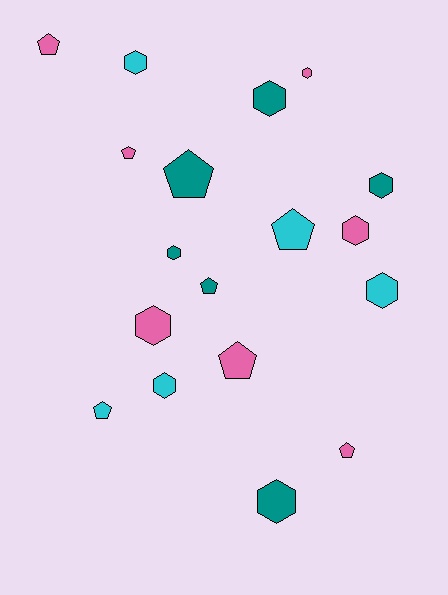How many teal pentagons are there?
There are 2 teal pentagons.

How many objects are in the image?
There are 18 objects.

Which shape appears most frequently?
Hexagon, with 10 objects.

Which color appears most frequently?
Pink, with 7 objects.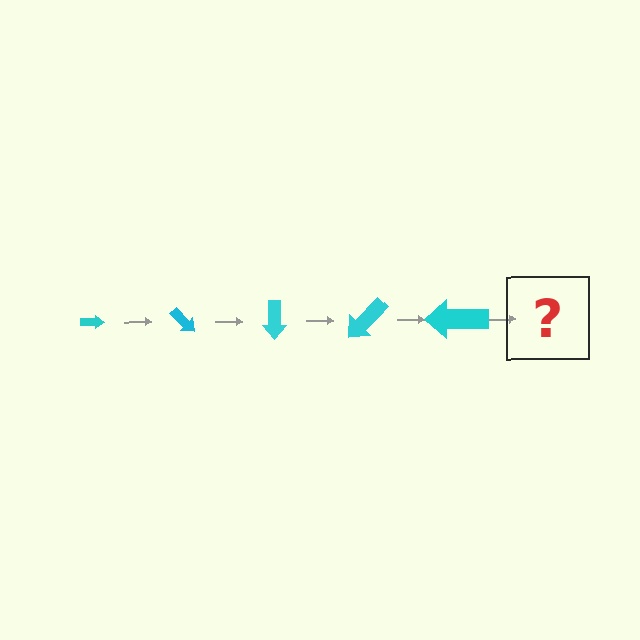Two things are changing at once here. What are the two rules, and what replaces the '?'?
The two rules are that the arrow grows larger each step and it rotates 45 degrees each step. The '?' should be an arrow, larger than the previous one and rotated 225 degrees from the start.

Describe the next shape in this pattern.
It should be an arrow, larger than the previous one and rotated 225 degrees from the start.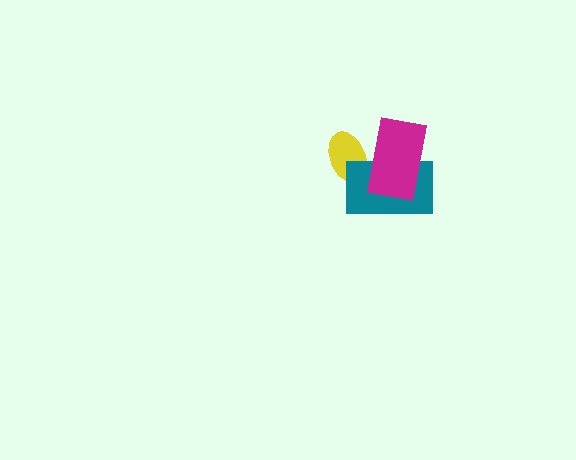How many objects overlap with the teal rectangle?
2 objects overlap with the teal rectangle.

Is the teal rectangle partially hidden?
Yes, it is partially covered by another shape.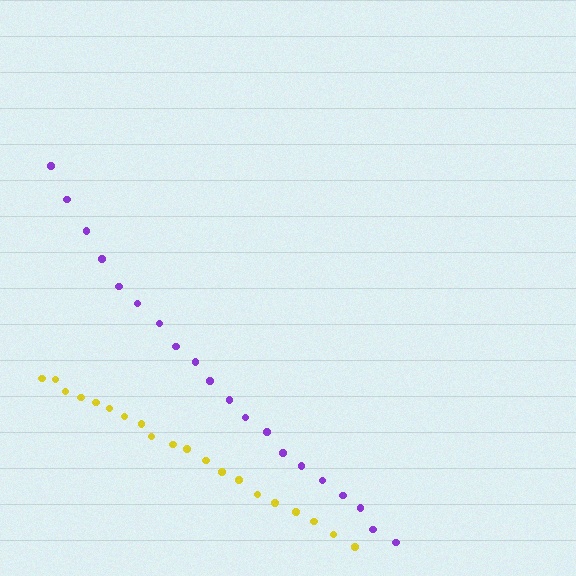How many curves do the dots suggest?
There are 2 distinct paths.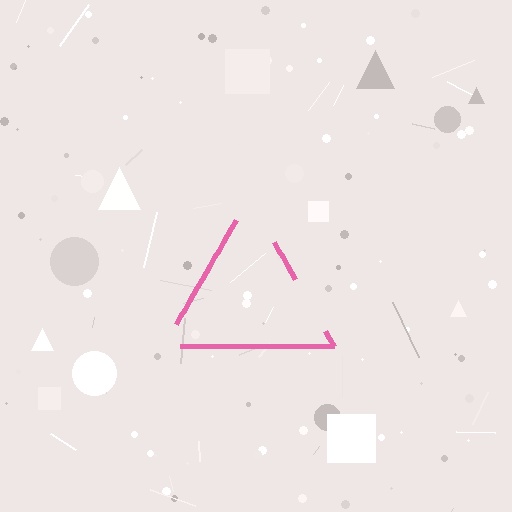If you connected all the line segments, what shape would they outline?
They would outline a triangle.